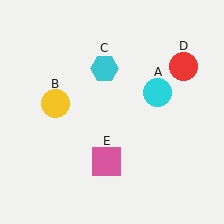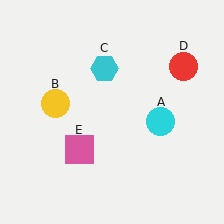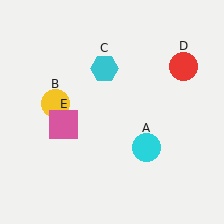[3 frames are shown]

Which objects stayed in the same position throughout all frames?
Yellow circle (object B) and cyan hexagon (object C) and red circle (object D) remained stationary.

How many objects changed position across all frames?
2 objects changed position: cyan circle (object A), pink square (object E).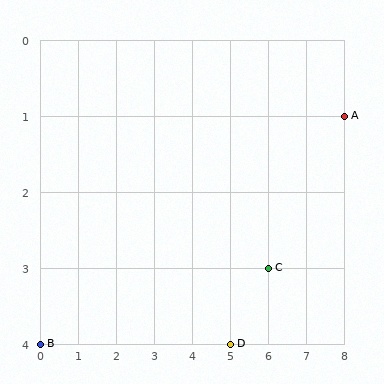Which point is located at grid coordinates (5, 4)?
Point D is at (5, 4).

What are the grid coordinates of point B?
Point B is at grid coordinates (0, 4).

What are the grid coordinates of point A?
Point A is at grid coordinates (8, 1).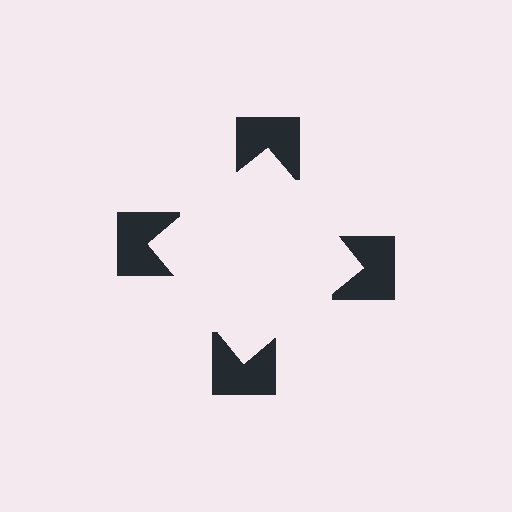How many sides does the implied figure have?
4 sides.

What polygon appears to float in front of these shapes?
An illusory square — its edges are inferred from the aligned wedge cuts in the notched squares, not physically drawn.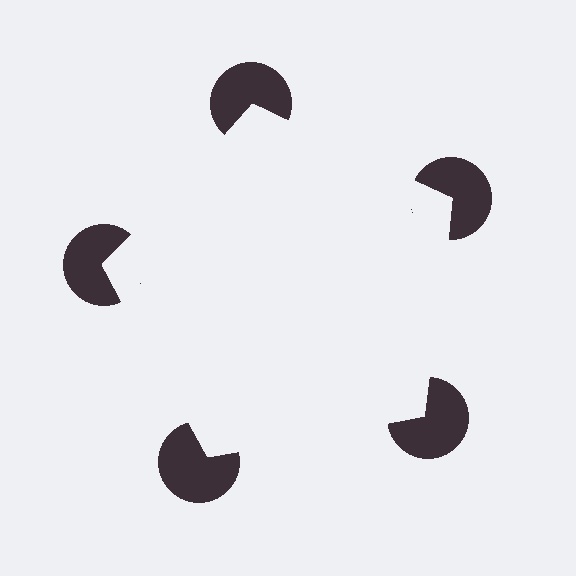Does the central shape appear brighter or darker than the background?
It typically appears slightly brighter than the background, even though no actual brightness change is drawn.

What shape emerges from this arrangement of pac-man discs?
An illusory pentagon — its edges are inferred from the aligned wedge cuts in the pac-man discs, not physically drawn.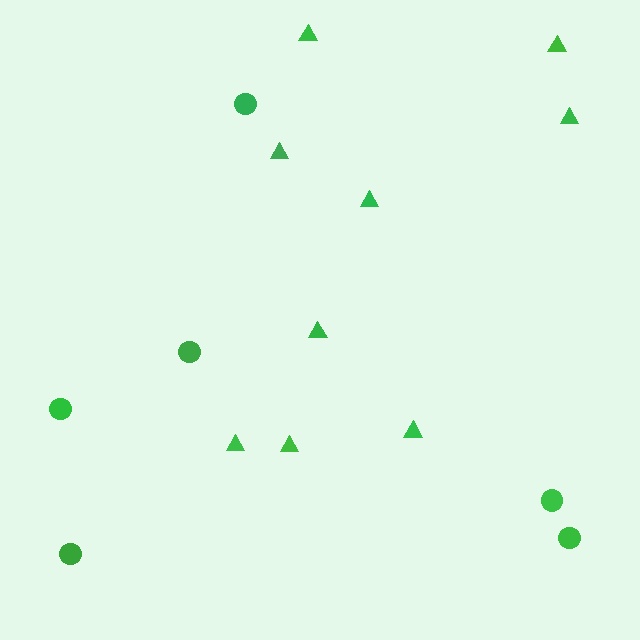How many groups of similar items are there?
There are 2 groups: one group of circles (6) and one group of triangles (9).